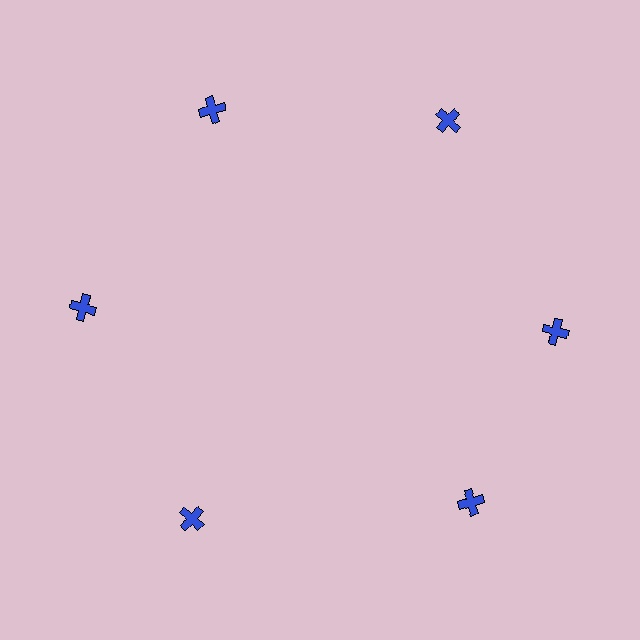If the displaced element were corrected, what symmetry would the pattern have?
It would have 6-fold rotational symmetry — the pattern would map onto itself every 60 degrees.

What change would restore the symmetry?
The symmetry would be restored by rotating it back into even spacing with its neighbors so that all 6 crosses sit at equal angles and equal distance from the center.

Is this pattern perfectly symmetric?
No. The 6 blue crosses are arranged in a ring, but one element near the 5 o'clock position is rotated out of alignment along the ring, breaking the 6-fold rotational symmetry.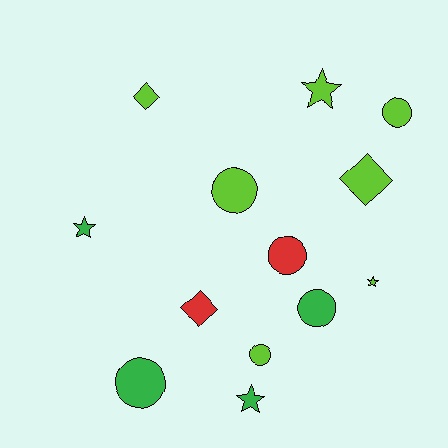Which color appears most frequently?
Lime, with 7 objects.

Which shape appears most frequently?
Circle, with 6 objects.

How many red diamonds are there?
There is 1 red diamond.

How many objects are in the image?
There are 13 objects.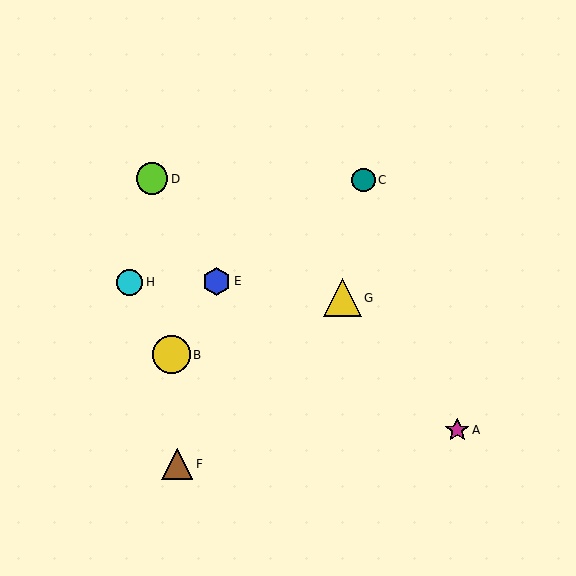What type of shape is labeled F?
Shape F is a brown triangle.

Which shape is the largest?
The yellow circle (labeled B) is the largest.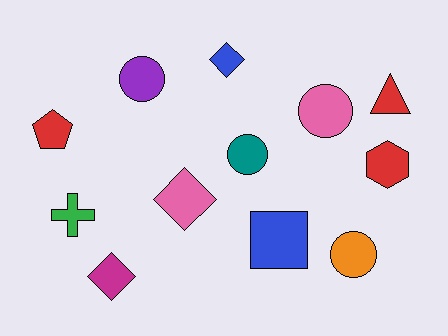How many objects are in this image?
There are 12 objects.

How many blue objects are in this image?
There are 2 blue objects.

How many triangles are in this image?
There is 1 triangle.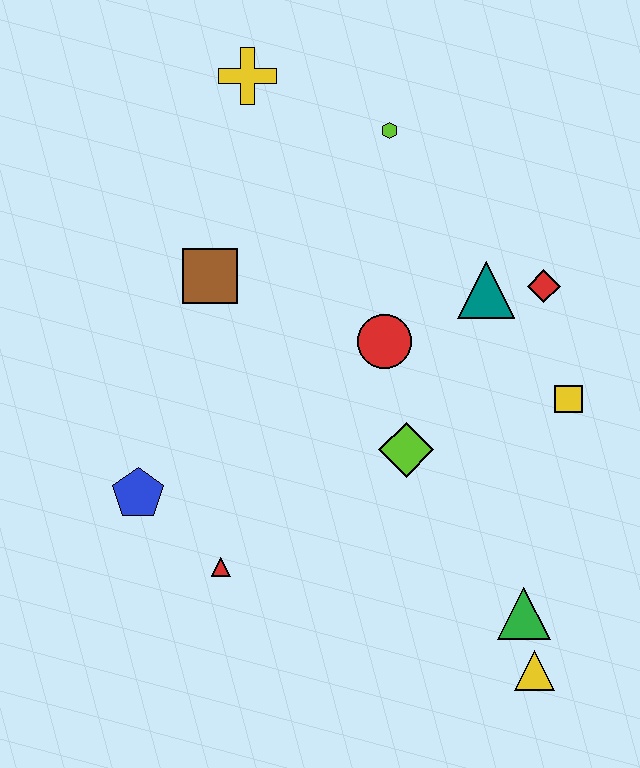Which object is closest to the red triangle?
The blue pentagon is closest to the red triangle.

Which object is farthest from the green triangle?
The yellow cross is farthest from the green triangle.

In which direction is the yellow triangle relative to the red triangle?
The yellow triangle is to the right of the red triangle.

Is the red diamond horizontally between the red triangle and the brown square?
No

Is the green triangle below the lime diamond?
Yes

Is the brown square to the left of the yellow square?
Yes